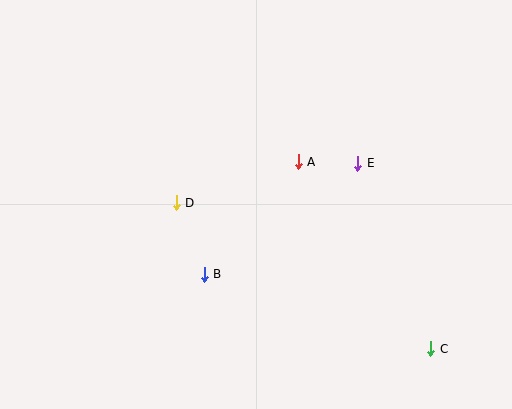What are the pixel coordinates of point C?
Point C is at (431, 349).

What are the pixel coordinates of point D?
Point D is at (176, 203).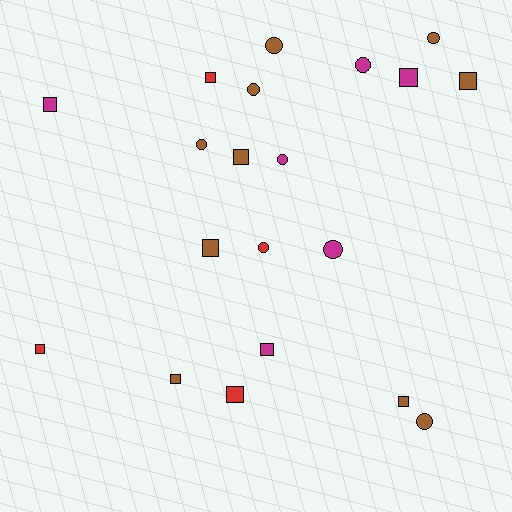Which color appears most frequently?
Brown, with 10 objects.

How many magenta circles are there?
There are 3 magenta circles.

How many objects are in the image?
There are 20 objects.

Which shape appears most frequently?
Square, with 11 objects.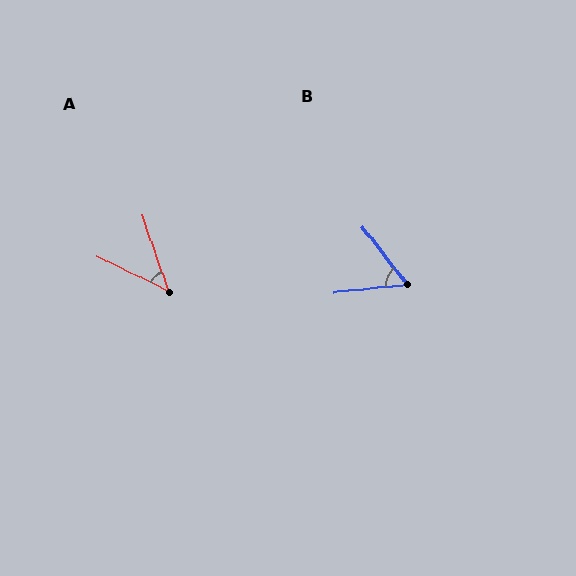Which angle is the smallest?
A, at approximately 45 degrees.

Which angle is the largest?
B, at approximately 58 degrees.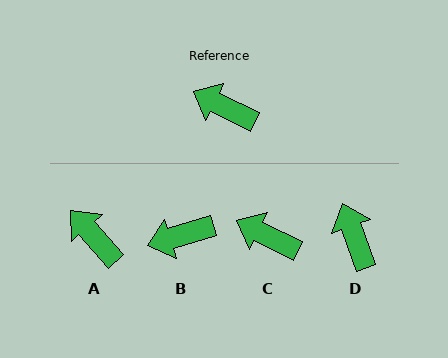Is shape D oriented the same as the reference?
No, it is off by about 44 degrees.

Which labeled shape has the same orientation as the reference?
C.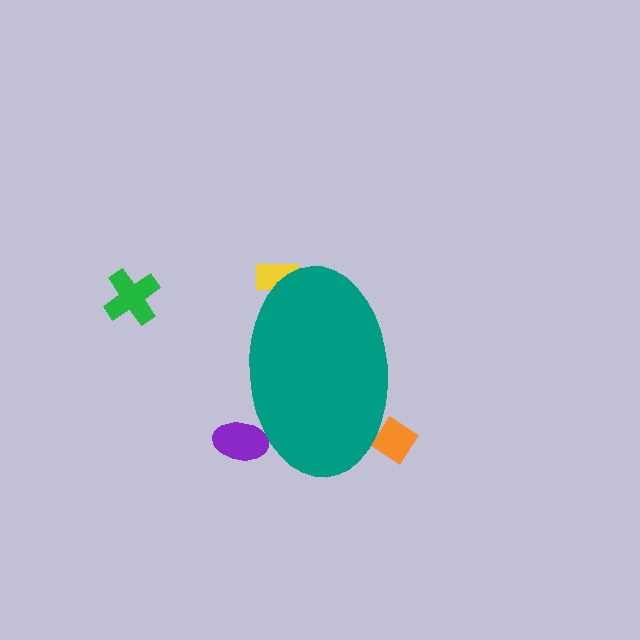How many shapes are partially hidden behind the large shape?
3 shapes are partially hidden.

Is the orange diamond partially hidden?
Yes, the orange diamond is partially hidden behind the teal ellipse.